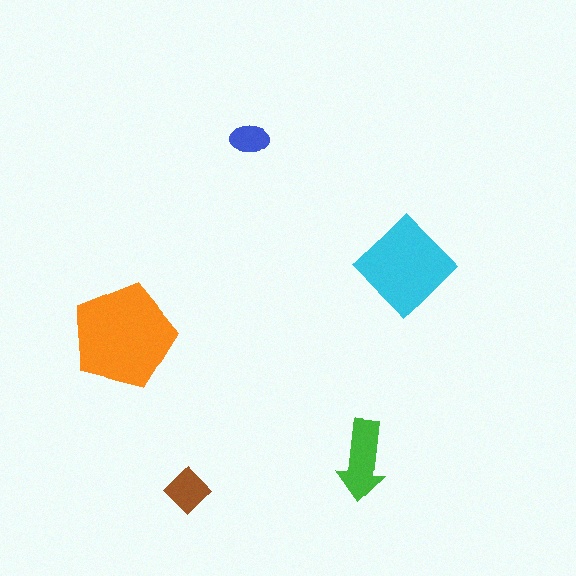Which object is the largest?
The orange pentagon.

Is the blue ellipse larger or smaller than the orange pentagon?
Smaller.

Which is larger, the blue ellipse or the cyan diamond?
The cyan diamond.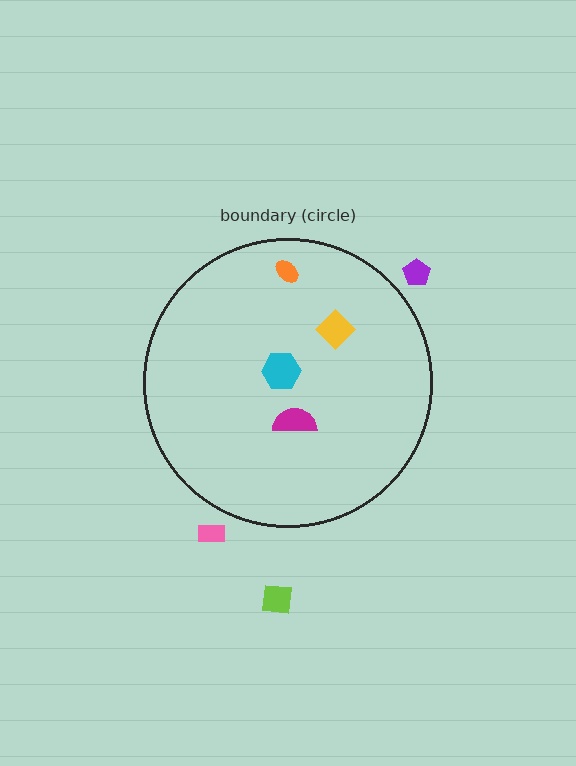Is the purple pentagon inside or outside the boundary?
Outside.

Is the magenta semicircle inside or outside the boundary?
Inside.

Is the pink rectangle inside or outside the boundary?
Outside.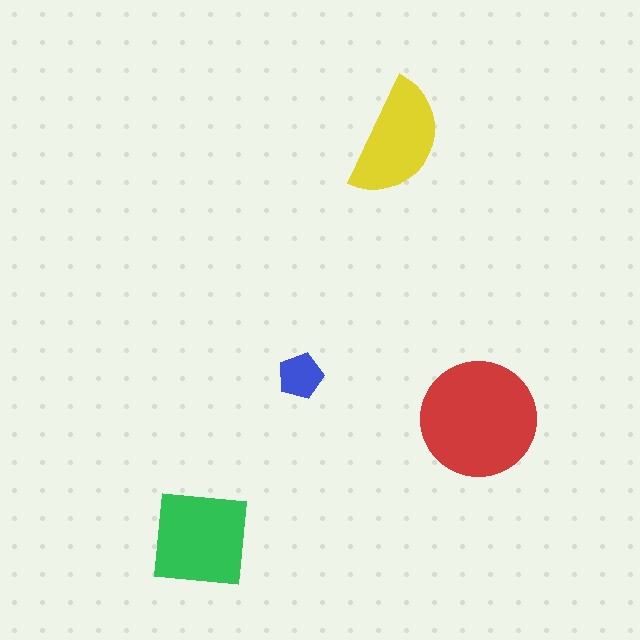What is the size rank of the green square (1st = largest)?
2nd.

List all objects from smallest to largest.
The blue pentagon, the yellow semicircle, the green square, the red circle.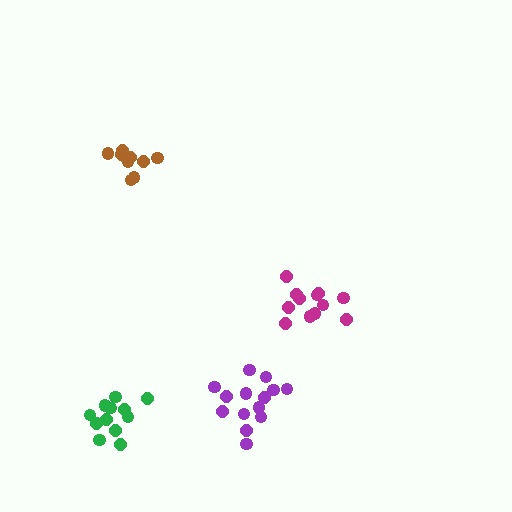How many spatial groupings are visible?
There are 4 spatial groupings.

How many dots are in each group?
Group 1: 12 dots, Group 2: 10 dots, Group 3: 12 dots, Group 4: 14 dots (48 total).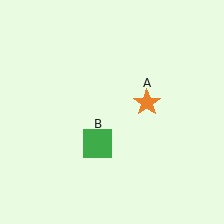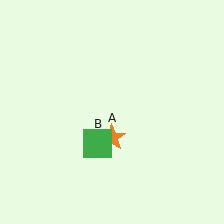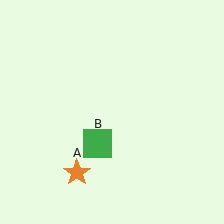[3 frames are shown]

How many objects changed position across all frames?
1 object changed position: orange star (object A).